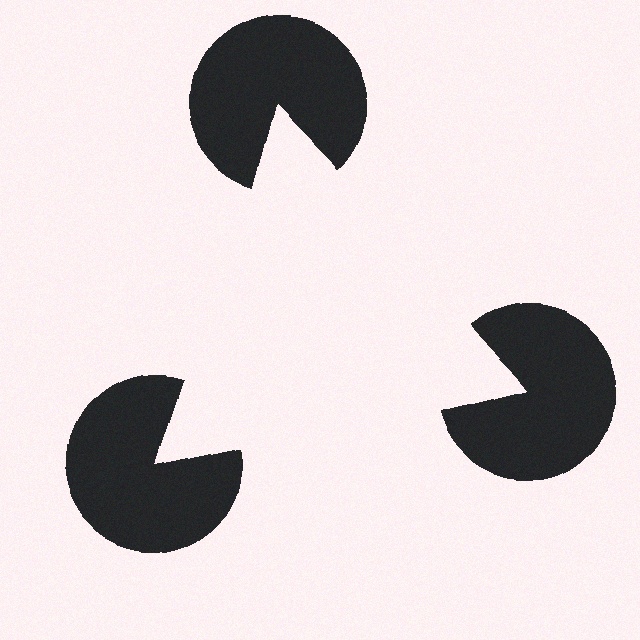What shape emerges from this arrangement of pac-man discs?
An illusory triangle — its edges are inferred from the aligned wedge cuts in the pac-man discs, not physically drawn.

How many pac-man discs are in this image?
There are 3 — one at each vertex of the illusory triangle.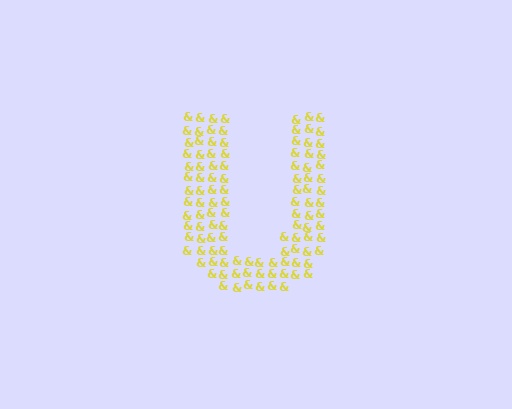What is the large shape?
The large shape is the letter U.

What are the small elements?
The small elements are ampersands.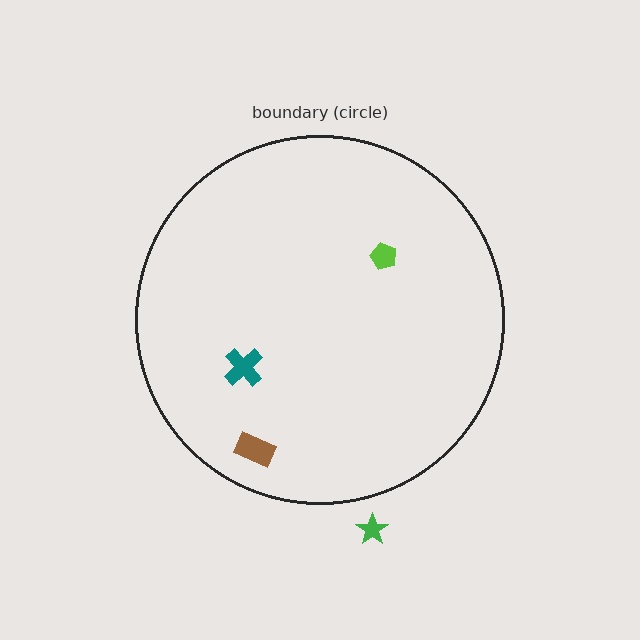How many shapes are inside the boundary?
3 inside, 1 outside.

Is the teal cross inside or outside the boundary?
Inside.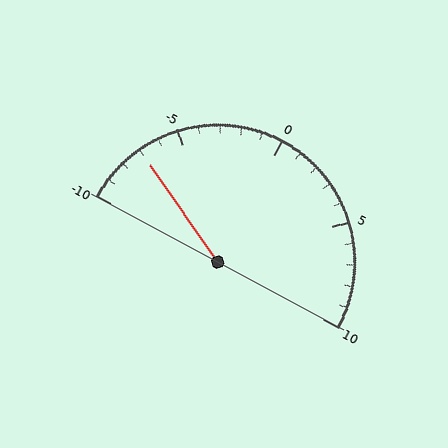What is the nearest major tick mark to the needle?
The nearest major tick mark is -5.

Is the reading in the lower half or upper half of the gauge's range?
The reading is in the lower half of the range (-10 to 10).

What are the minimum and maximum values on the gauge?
The gauge ranges from -10 to 10.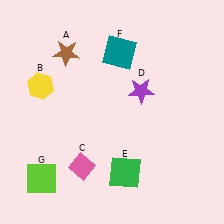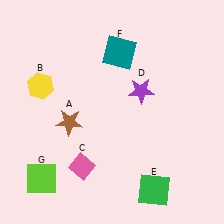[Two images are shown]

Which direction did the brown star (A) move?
The brown star (A) moved down.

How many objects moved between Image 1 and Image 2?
2 objects moved between the two images.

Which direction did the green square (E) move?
The green square (E) moved right.